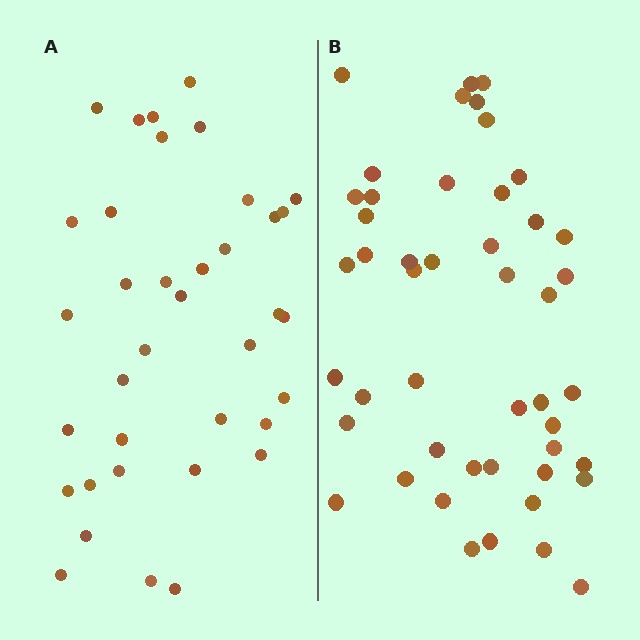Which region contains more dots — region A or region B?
Region B (the right region) has more dots.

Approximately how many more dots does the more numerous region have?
Region B has roughly 10 or so more dots than region A.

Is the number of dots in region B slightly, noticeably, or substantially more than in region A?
Region B has noticeably more, but not dramatically so. The ratio is roughly 1.3 to 1.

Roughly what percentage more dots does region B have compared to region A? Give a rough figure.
About 25% more.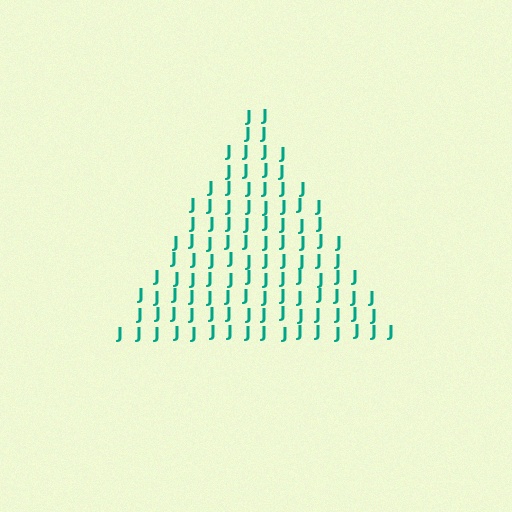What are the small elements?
The small elements are letter J's.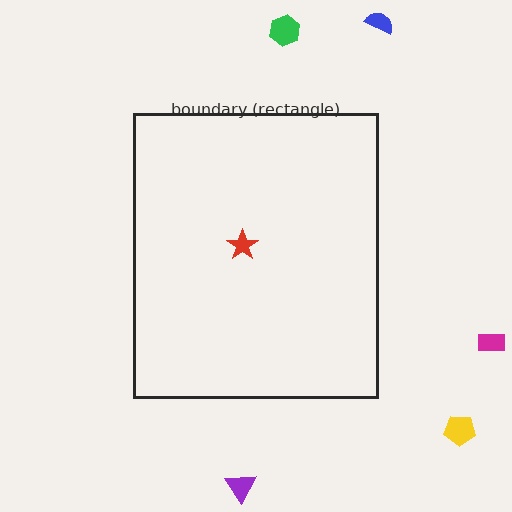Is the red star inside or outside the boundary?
Inside.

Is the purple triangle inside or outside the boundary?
Outside.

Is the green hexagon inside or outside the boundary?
Outside.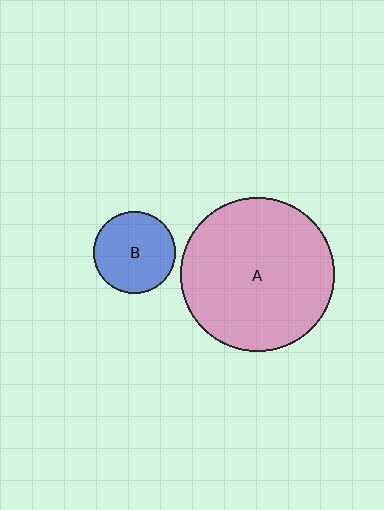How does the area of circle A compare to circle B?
Approximately 3.5 times.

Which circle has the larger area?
Circle A (pink).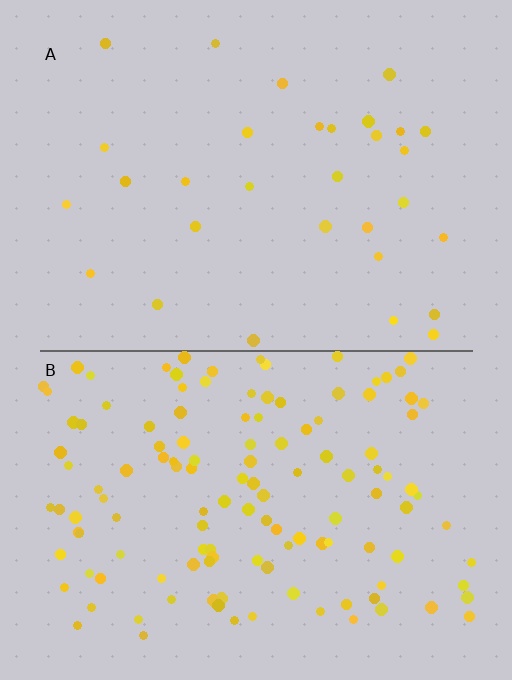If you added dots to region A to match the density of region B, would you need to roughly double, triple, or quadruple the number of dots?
Approximately quadruple.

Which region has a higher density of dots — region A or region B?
B (the bottom).